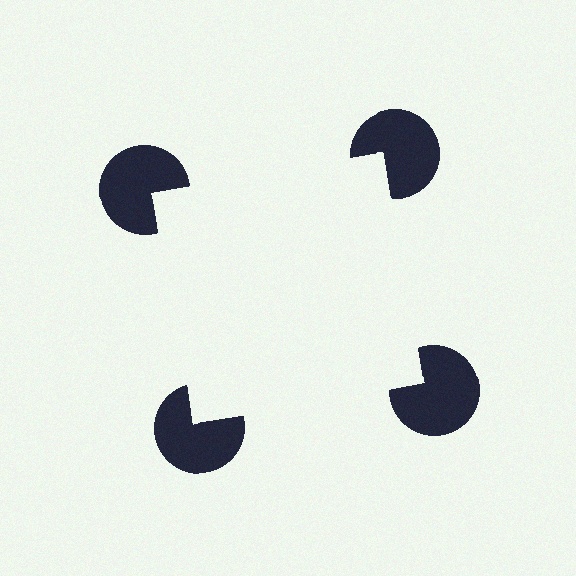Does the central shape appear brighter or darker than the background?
It typically appears slightly brighter than the background, even though no actual brightness change is drawn.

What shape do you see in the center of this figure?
An illusory square — its edges are inferred from the aligned wedge cuts in the pac-man discs, not physically drawn.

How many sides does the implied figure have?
4 sides.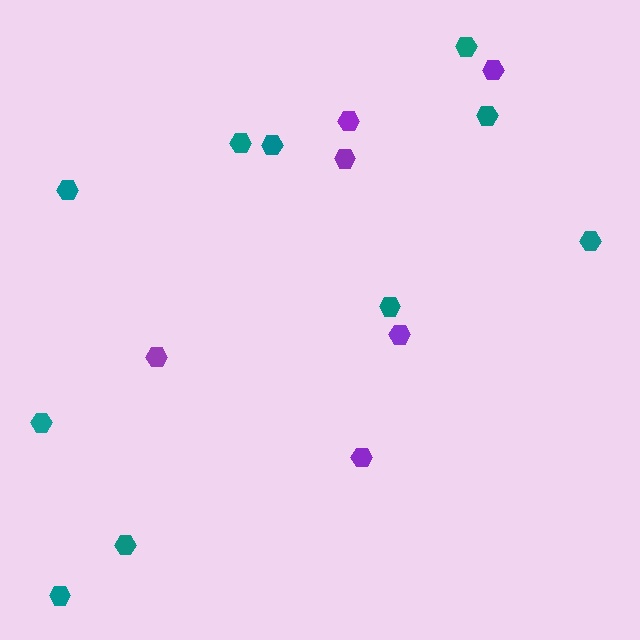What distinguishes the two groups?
There are 2 groups: one group of teal hexagons (10) and one group of purple hexagons (6).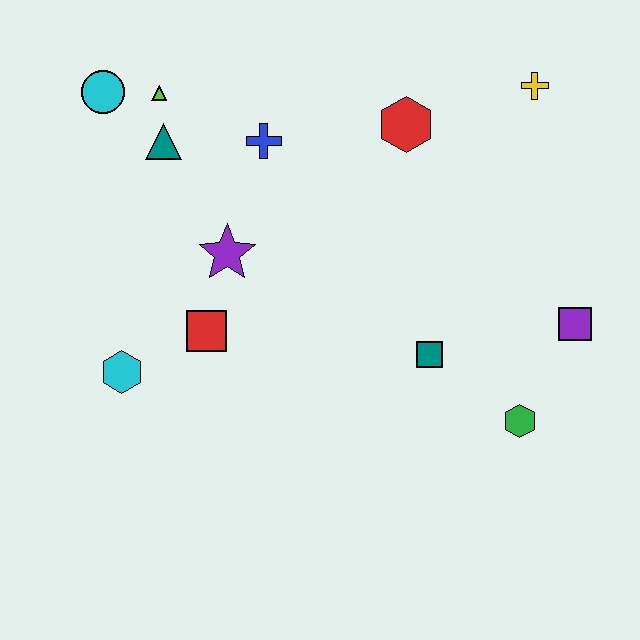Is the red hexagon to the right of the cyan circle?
Yes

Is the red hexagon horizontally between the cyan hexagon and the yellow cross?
Yes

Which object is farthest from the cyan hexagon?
The yellow cross is farthest from the cyan hexagon.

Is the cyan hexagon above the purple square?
No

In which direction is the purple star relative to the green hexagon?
The purple star is to the left of the green hexagon.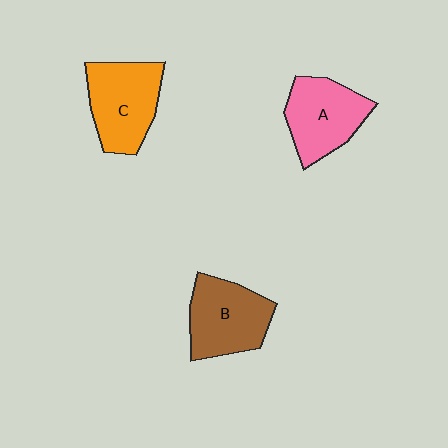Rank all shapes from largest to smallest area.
From largest to smallest: C (orange), B (brown), A (pink).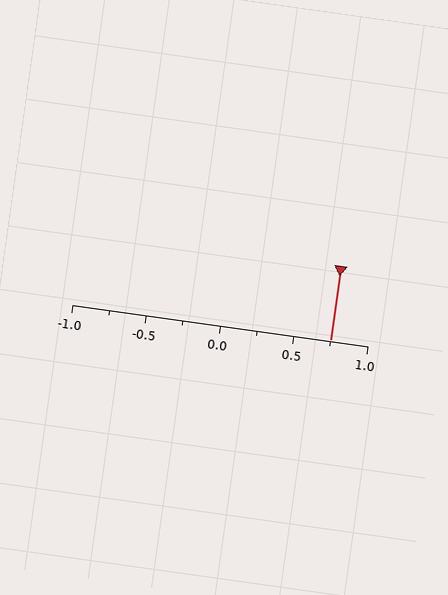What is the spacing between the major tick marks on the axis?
The major ticks are spaced 0.5 apart.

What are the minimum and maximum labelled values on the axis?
The axis runs from -1.0 to 1.0.